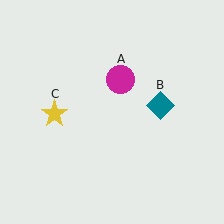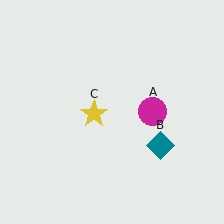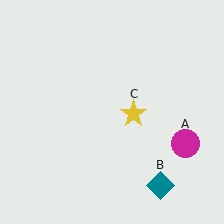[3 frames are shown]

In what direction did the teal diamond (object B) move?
The teal diamond (object B) moved down.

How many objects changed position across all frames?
3 objects changed position: magenta circle (object A), teal diamond (object B), yellow star (object C).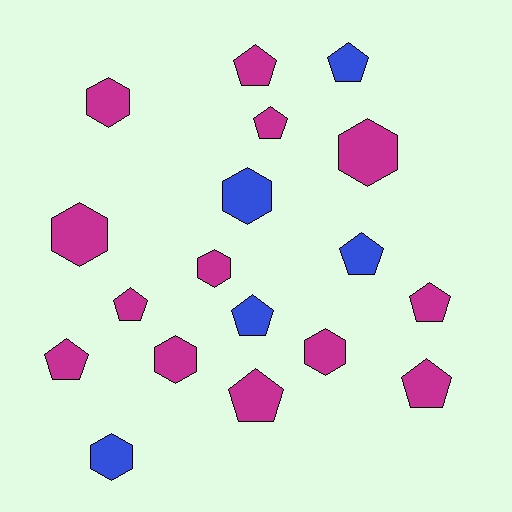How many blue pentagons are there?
There are 3 blue pentagons.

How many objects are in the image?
There are 18 objects.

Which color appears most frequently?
Magenta, with 13 objects.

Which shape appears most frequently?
Pentagon, with 10 objects.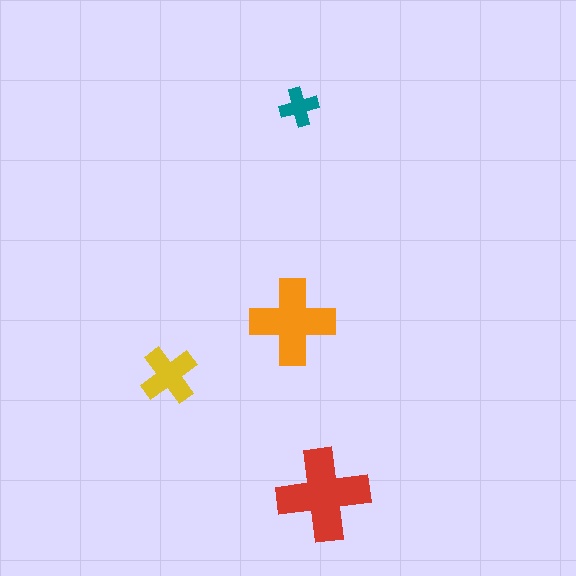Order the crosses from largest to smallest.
the red one, the orange one, the yellow one, the teal one.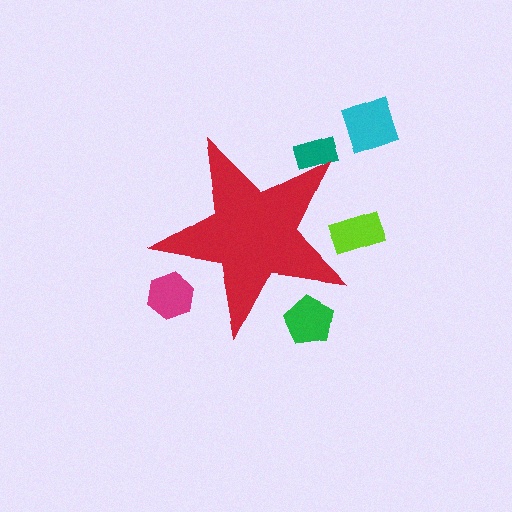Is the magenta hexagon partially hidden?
Yes, the magenta hexagon is partially hidden behind the red star.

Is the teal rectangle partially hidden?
Yes, the teal rectangle is partially hidden behind the red star.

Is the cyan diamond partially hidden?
No, the cyan diamond is fully visible.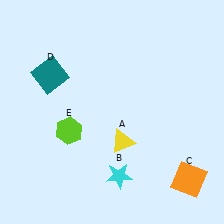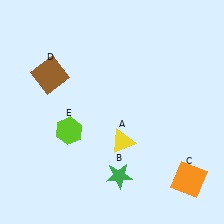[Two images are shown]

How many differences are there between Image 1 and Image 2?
There are 2 differences between the two images.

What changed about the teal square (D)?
In Image 1, D is teal. In Image 2, it changed to brown.